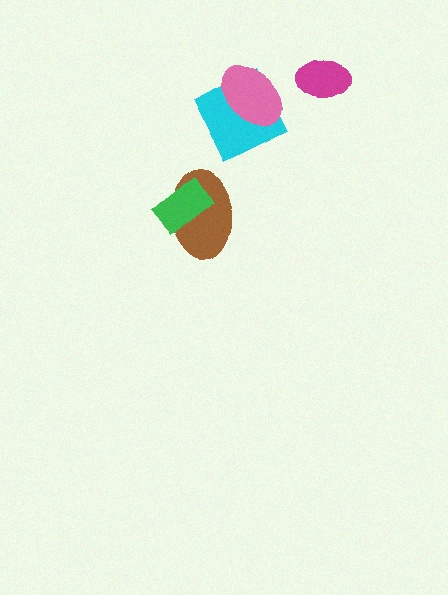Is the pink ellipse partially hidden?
No, no other shape covers it.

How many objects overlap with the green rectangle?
1 object overlaps with the green rectangle.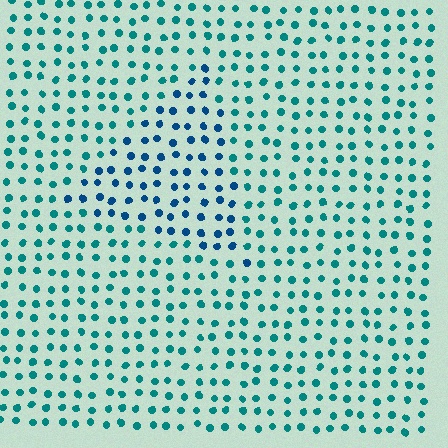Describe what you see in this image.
The image is filled with small teal elements in a uniform arrangement. A triangle-shaped region is visible where the elements are tinted to a slightly different hue, forming a subtle color boundary.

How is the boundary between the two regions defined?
The boundary is defined purely by a slight shift in hue (about 31 degrees). Spacing, size, and orientation are identical on both sides.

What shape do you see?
I see a triangle.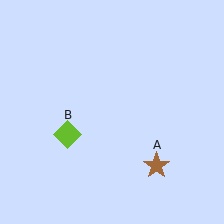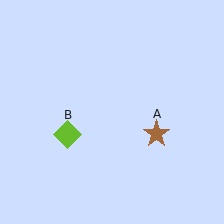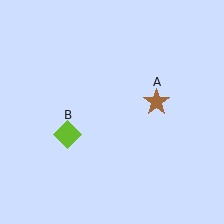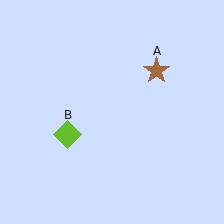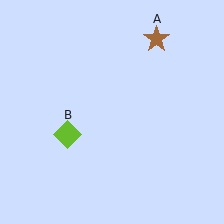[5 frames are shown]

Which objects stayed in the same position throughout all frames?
Lime diamond (object B) remained stationary.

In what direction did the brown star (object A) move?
The brown star (object A) moved up.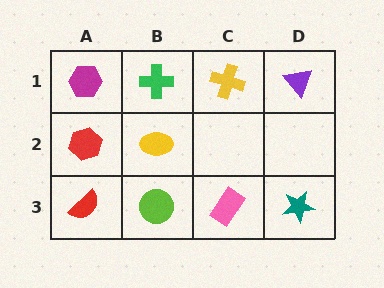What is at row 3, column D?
A teal star.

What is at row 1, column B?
A green cross.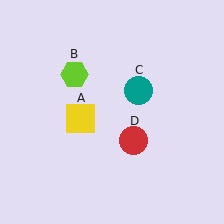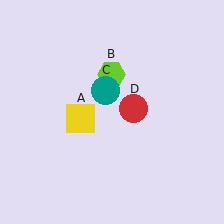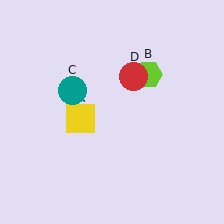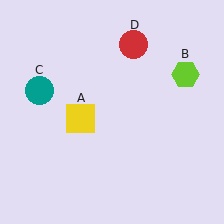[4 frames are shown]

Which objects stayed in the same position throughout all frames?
Yellow square (object A) remained stationary.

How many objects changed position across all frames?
3 objects changed position: lime hexagon (object B), teal circle (object C), red circle (object D).